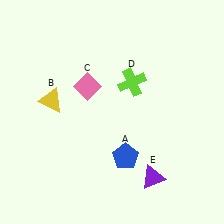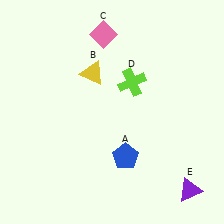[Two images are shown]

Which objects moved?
The objects that moved are: the yellow triangle (B), the pink diamond (C), the purple triangle (E).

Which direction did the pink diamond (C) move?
The pink diamond (C) moved up.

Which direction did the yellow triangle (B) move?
The yellow triangle (B) moved right.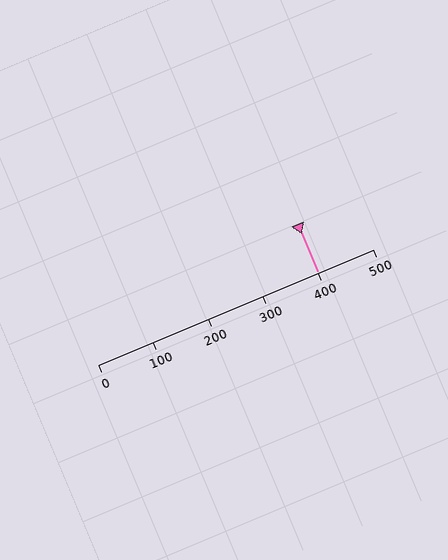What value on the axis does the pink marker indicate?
The marker indicates approximately 400.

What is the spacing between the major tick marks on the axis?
The major ticks are spaced 100 apart.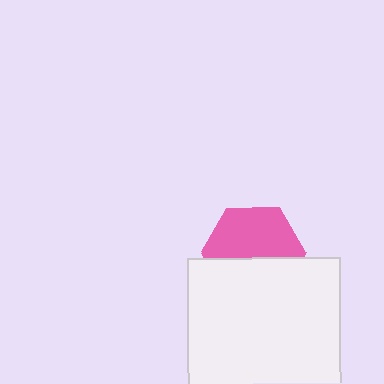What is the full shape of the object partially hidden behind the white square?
The partially hidden object is a pink hexagon.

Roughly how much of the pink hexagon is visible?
About half of it is visible (roughly 55%).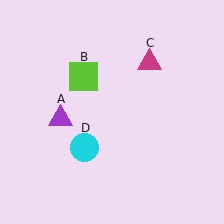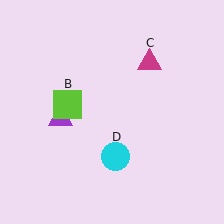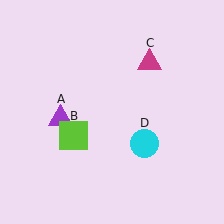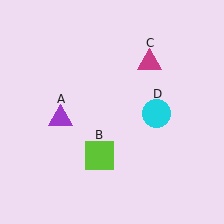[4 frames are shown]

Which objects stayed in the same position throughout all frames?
Purple triangle (object A) and magenta triangle (object C) remained stationary.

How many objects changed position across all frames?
2 objects changed position: lime square (object B), cyan circle (object D).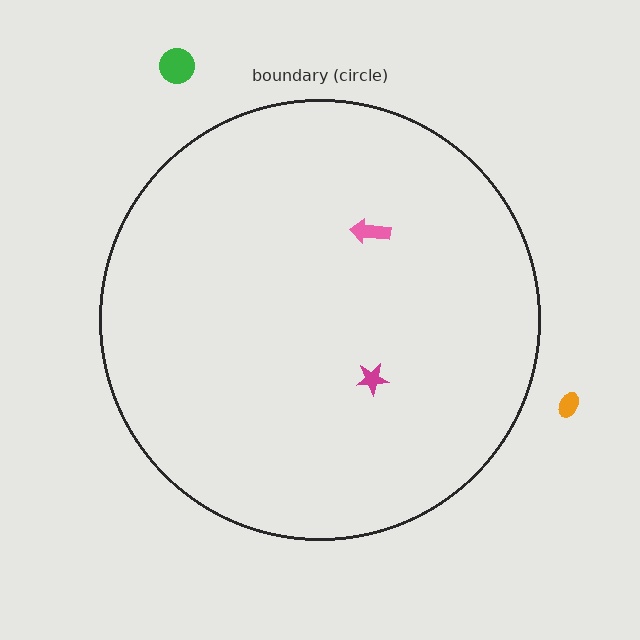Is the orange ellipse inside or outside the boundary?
Outside.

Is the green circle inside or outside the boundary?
Outside.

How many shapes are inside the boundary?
2 inside, 2 outside.